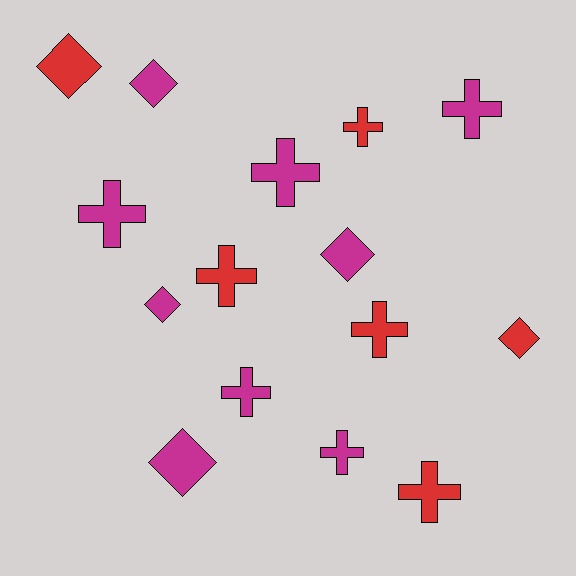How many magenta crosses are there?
There are 5 magenta crosses.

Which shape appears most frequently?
Cross, with 9 objects.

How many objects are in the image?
There are 15 objects.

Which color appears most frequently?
Magenta, with 9 objects.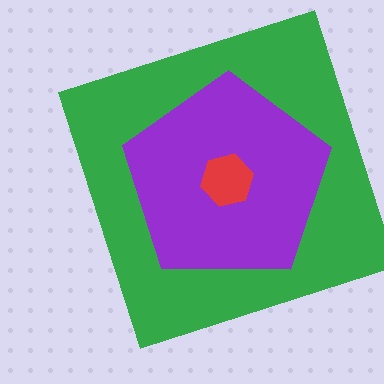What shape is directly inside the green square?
The purple pentagon.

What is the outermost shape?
The green square.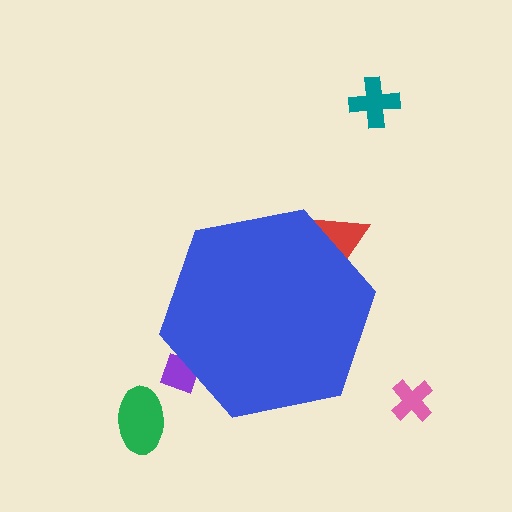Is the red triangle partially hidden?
Yes, the red triangle is partially hidden behind the blue hexagon.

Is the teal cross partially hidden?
No, the teal cross is fully visible.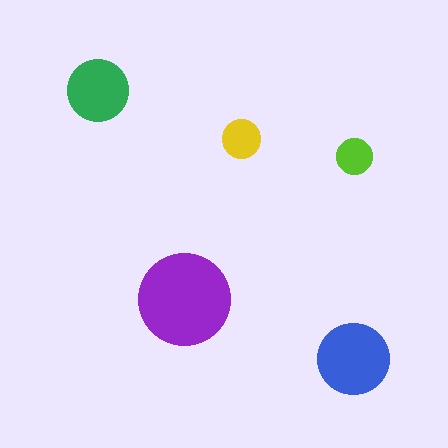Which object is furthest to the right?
The lime circle is rightmost.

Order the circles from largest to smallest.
the purple one, the blue one, the green one, the yellow one, the lime one.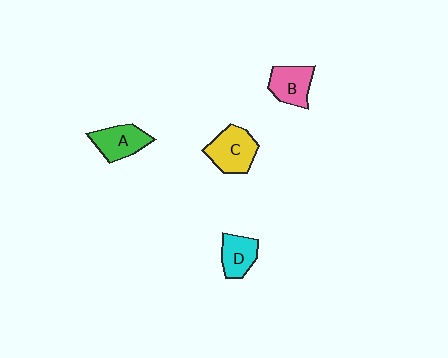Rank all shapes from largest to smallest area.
From largest to smallest: C (yellow), A (green), B (pink), D (cyan).